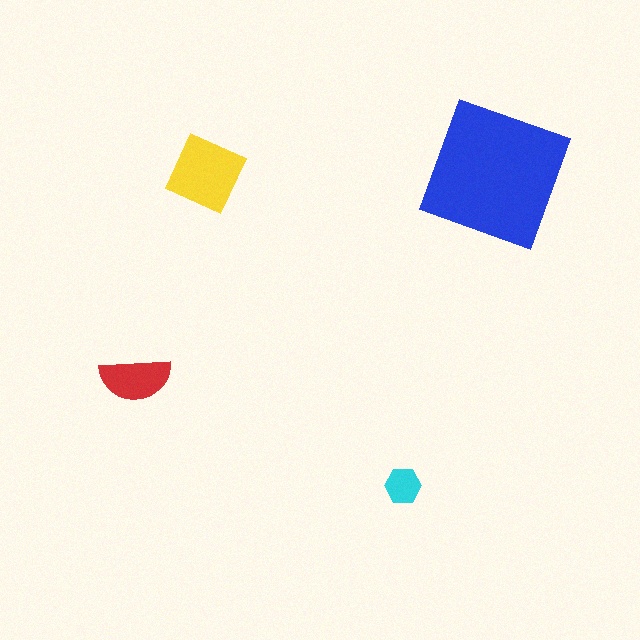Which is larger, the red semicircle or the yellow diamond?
The yellow diamond.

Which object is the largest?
The blue square.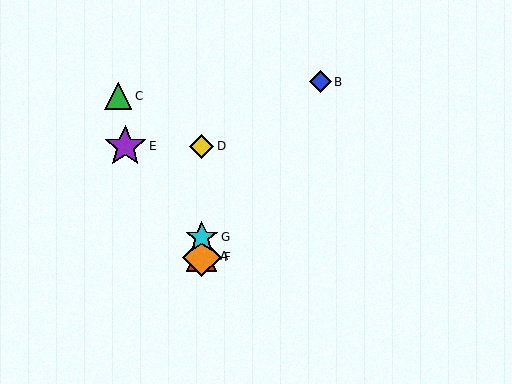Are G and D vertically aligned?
Yes, both are at x≈202.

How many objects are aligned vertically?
4 objects (A, D, F, G) are aligned vertically.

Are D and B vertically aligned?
No, D is at x≈202 and B is at x≈321.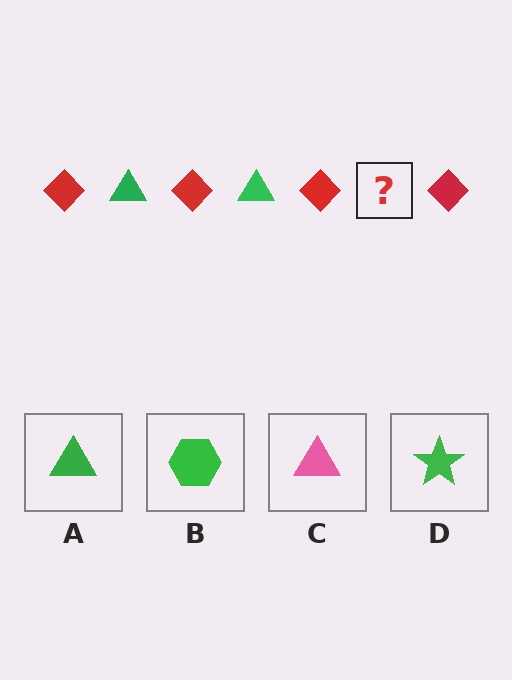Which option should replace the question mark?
Option A.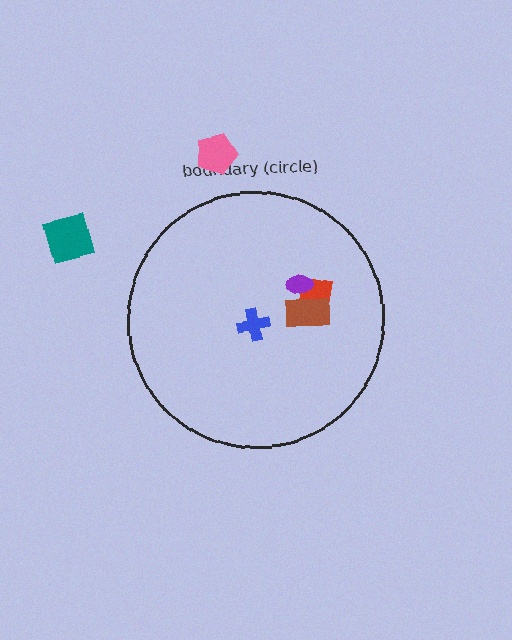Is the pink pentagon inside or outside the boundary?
Outside.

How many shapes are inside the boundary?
4 inside, 2 outside.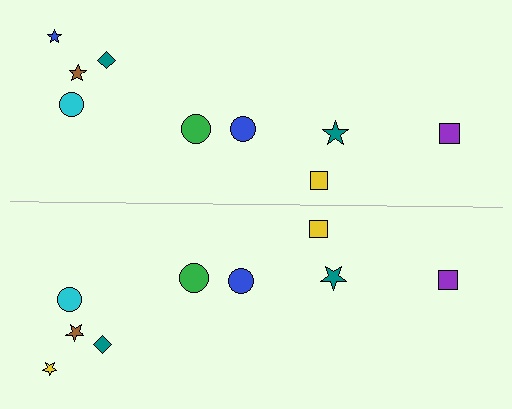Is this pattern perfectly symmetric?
No, the pattern is not perfectly symmetric. The yellow star on the bottom side breaks the symmetry — its mirror counterpart is blue.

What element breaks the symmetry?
The yellow star on the bottom side breaks the symmetry — its mirror counterpart is blue.